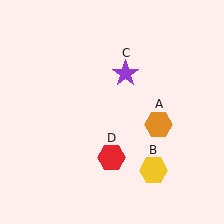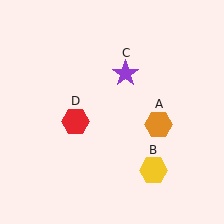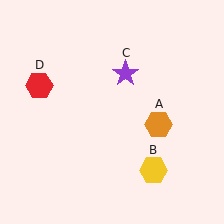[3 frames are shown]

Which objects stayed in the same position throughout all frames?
Orange hexagon (object A) and yellow hexagon (object B) and purple star (object C) remained stationary.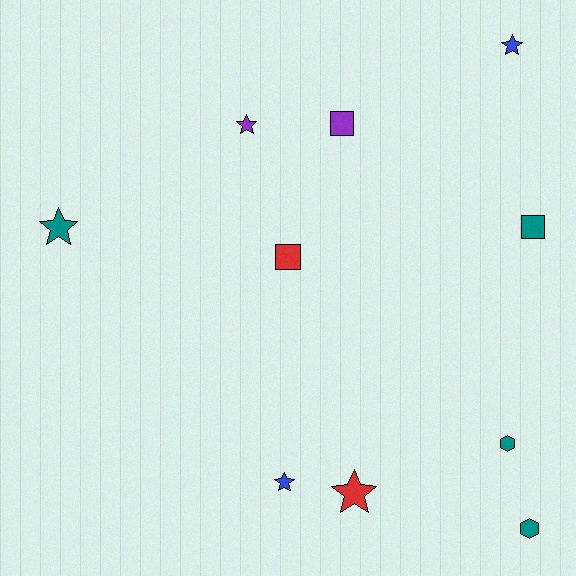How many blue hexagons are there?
There are no blue hexagons.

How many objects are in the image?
There are 10 objects.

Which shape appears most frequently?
Star, with 5 objects.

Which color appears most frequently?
Teal, with 4 objects.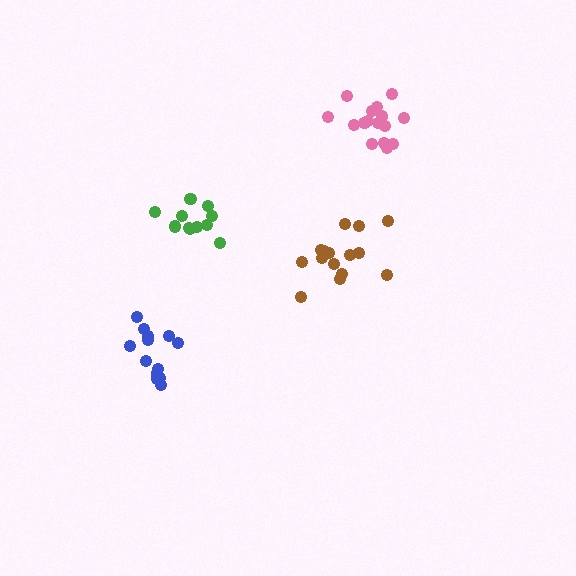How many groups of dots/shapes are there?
There are 4 groups.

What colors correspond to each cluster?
The clusters are colored: brown, green, blue, pink.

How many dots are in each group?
Group 1: 15 dots, Group 2: 11 dots, Group 3: 14 dots, Group 4: 17 dots (57 total).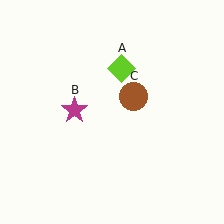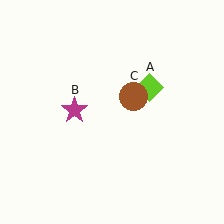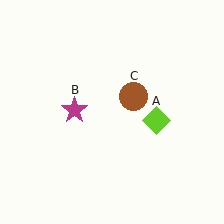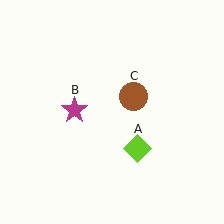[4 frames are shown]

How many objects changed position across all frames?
1 object changed position: lime diamond (object A).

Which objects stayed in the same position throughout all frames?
Magenta star (object B) and brown circle (object C) remained stationary.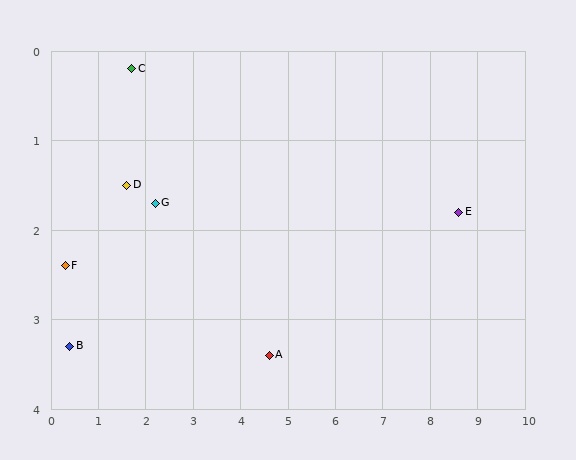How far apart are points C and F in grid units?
Points C and F are about 2.6 grid units apart.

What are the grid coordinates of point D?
Point D is at approximately (1.6, 1.5).